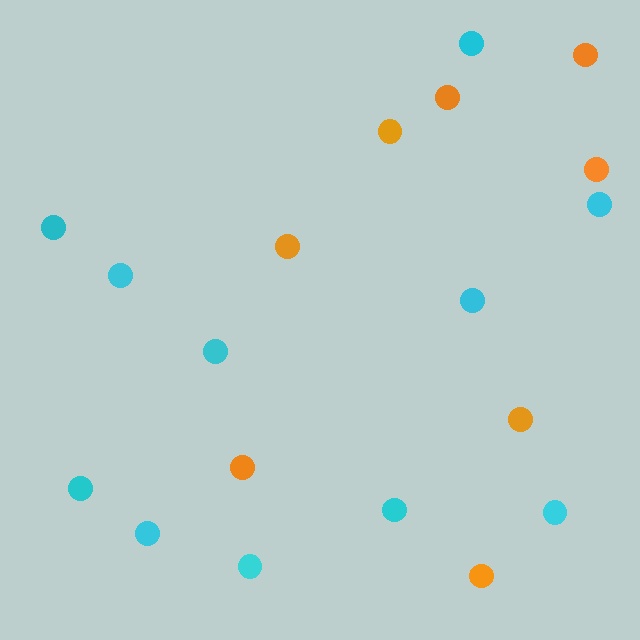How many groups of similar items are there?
There are 2 groups: one group of orange circles (8) and one group of cyan circles (11).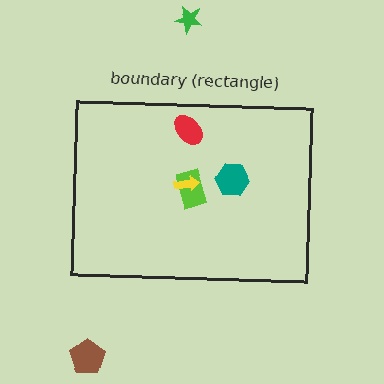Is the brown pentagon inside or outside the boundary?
Outside.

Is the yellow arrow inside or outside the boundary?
Inside.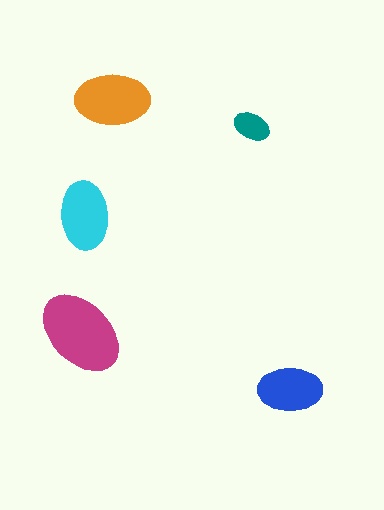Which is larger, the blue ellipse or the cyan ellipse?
The cyan one.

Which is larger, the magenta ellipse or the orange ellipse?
The magenta one.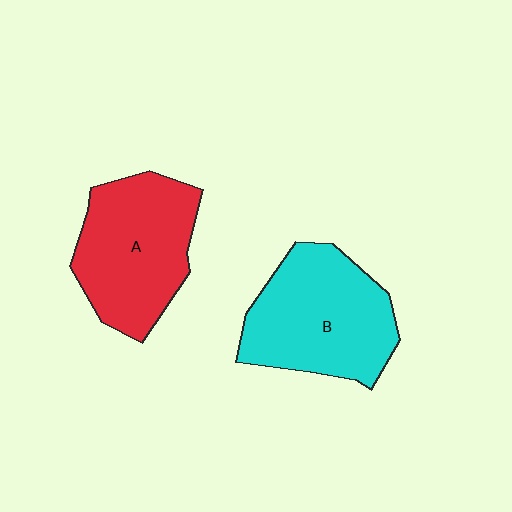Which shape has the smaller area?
Shape A (red).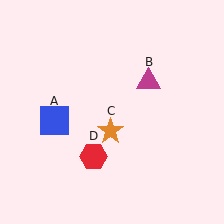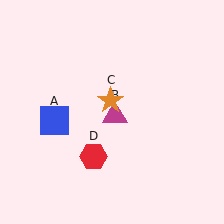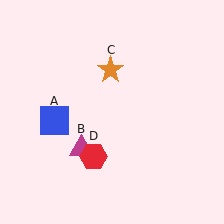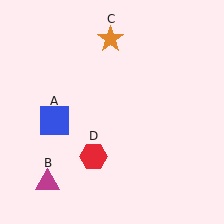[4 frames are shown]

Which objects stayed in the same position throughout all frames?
Blue square (object A) and red hexagon (object D) remained stationary.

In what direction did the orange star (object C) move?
The orange star (object C) moved up.